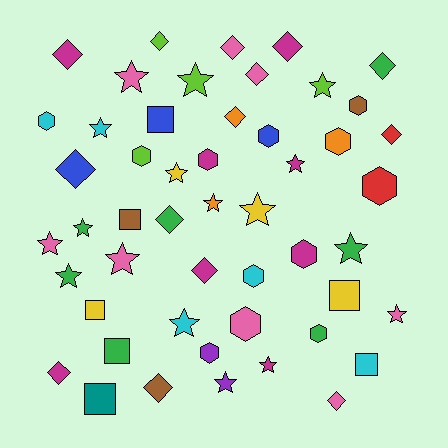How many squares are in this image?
There are 7 squares.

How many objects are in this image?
There are 50 objects.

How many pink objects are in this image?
There are 8 pink objects.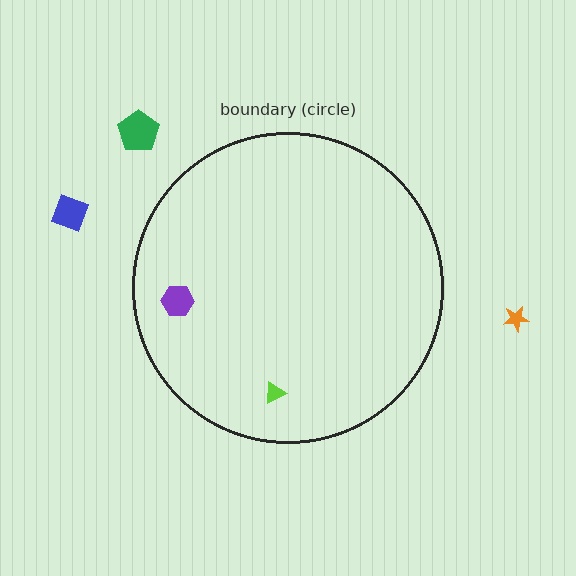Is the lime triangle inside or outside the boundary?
Inside.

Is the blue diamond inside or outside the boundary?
Outside.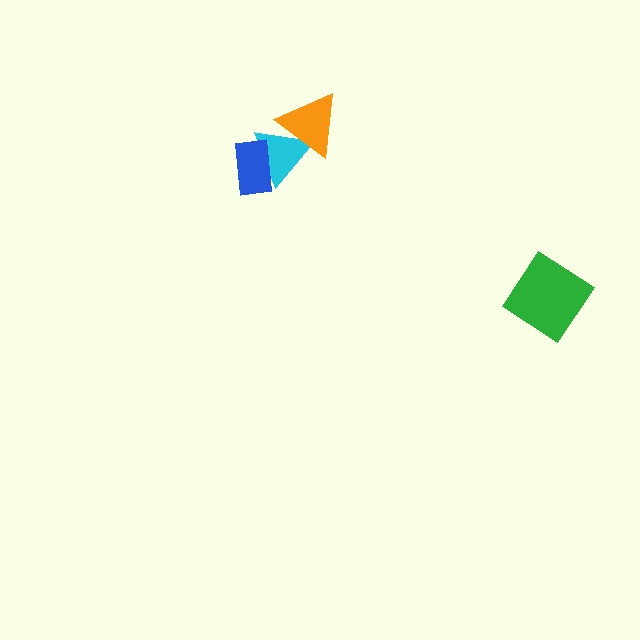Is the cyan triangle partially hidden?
Yes, it is partially covered by another shape.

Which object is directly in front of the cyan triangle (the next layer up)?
The blue rectangle is directly in front of the cyan triangle.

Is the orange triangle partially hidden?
No, no other shape covers it.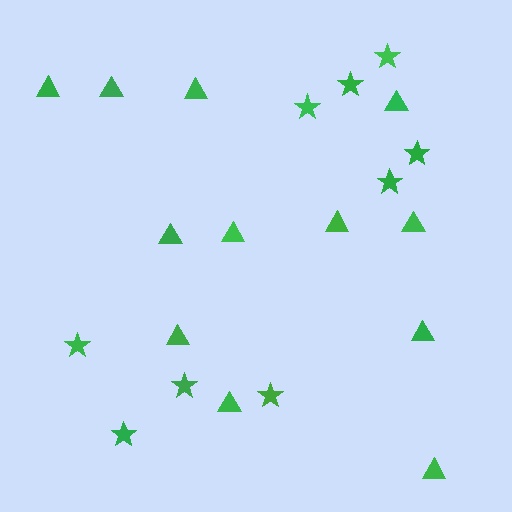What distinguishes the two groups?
There are 2 groups: one group of stars (9) and one group of triangles (12).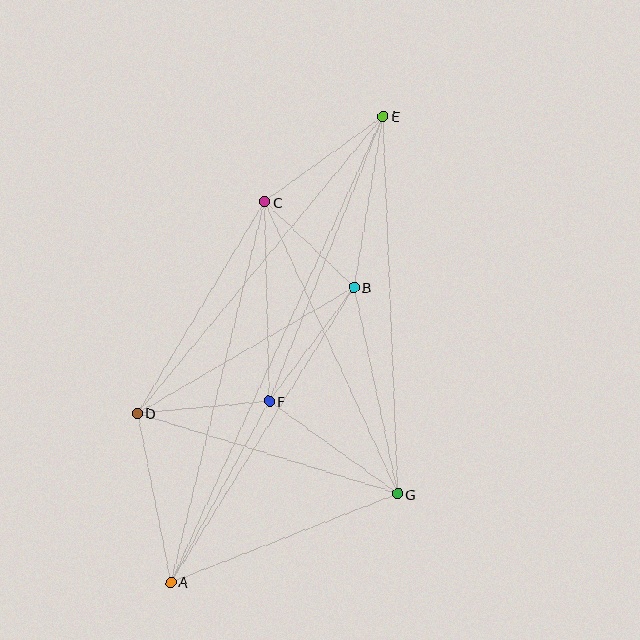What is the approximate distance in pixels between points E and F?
The distance between E and F is approximately 307 pixels.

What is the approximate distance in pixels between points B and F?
The distance between B and F is approximately 142 pixels.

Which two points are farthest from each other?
Points A and E are farthest from each other.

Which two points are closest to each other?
Points B and C are closest to each other.